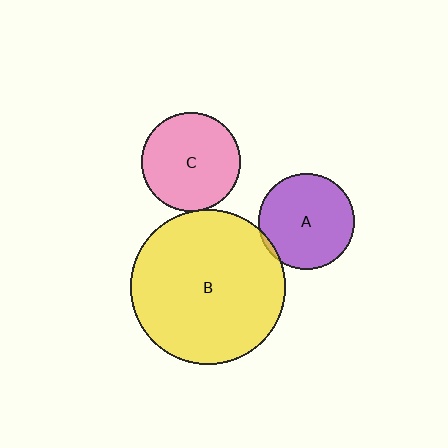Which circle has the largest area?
Circle B (yellow).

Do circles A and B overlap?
Yes.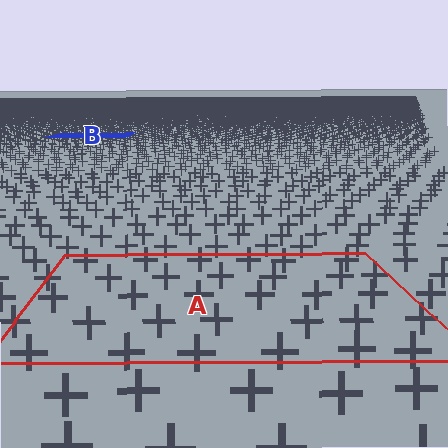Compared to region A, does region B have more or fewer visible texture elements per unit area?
Region B has more texture elements per unit area — they are packed more densely because it is farther away.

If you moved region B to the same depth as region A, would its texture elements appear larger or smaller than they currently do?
They would appear larger. At a closer depth, the same texture elements are projected at a bigger on-screen size.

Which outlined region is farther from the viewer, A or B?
Region B is farther from the viewer — the texture elements inside it appear smaller and more densely packed.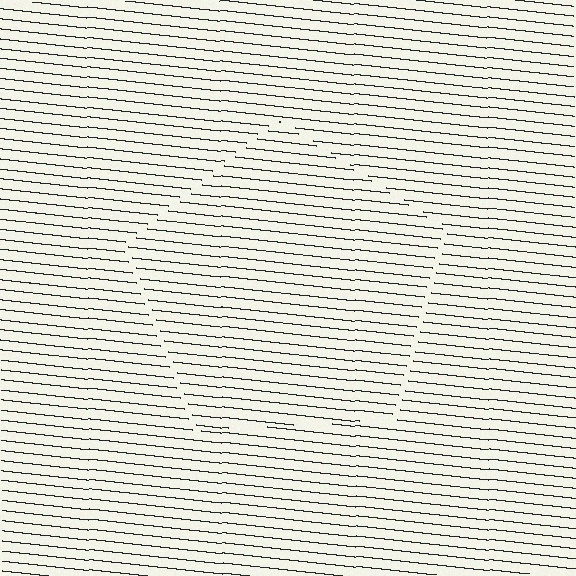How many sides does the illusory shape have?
5 sides — the line-ends trace a pentagon.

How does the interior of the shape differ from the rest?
The interior of the shape contains the same grating, shifted by half a period — the contour is defined by the phase discontinuity where line-ends from the inner and outer gratings abut.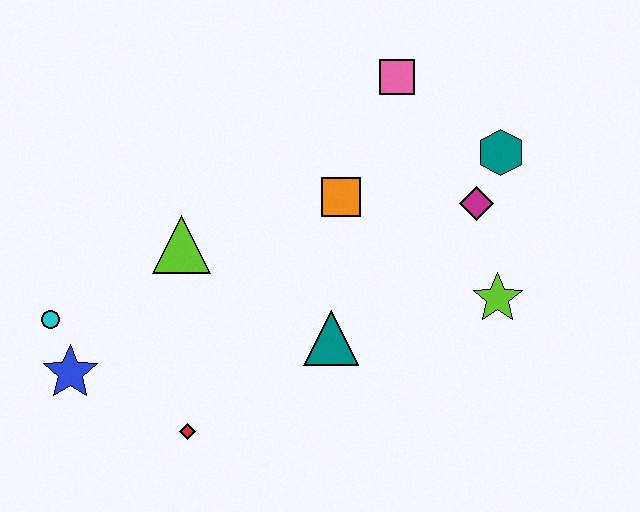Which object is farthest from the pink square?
The blue star is farthest from the pink square.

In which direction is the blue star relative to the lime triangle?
The blue star is below the lime triangle.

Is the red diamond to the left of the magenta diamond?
Yes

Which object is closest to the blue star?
The cyan circle is closest to the blue star.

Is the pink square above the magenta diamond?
Yes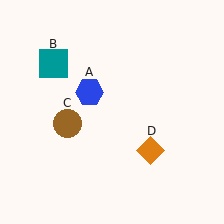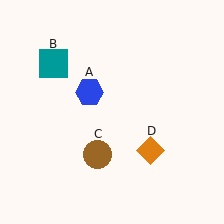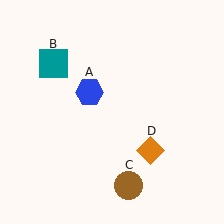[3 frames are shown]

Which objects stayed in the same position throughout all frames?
Blue hexagon (object A) and teal square (object B) and orange diamond (object D) remained stationary.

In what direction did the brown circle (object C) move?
The brown circle (object C) moved down and to the right.